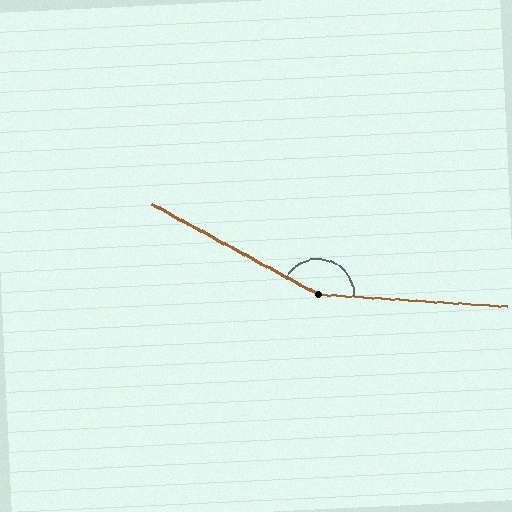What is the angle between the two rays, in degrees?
Approximately 155 degrees.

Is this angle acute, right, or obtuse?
It is obtuse.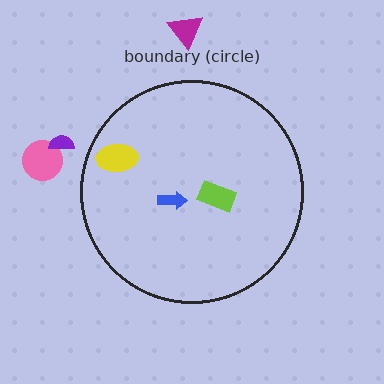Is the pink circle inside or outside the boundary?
Outside.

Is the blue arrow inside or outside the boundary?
Inside.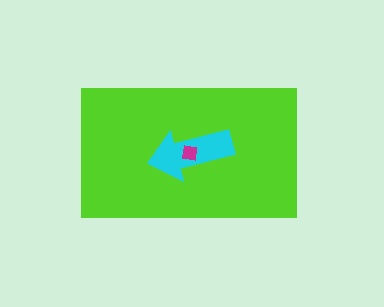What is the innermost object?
The magenta square.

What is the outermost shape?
The lime rectangle.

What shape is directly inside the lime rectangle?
The cyan arrow.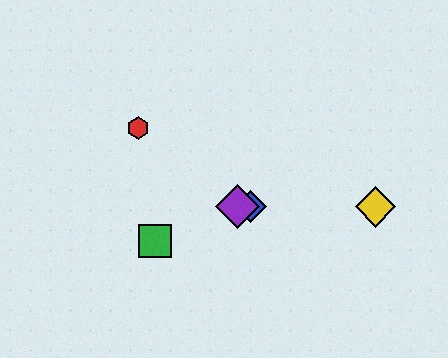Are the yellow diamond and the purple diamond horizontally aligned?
Yes, both are at y≈207.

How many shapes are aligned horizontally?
3 shapes (the blue diamond, the yellow diamond, the purple diamond) are aligned horizontally.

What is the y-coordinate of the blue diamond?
The blue diamond is at y≈207.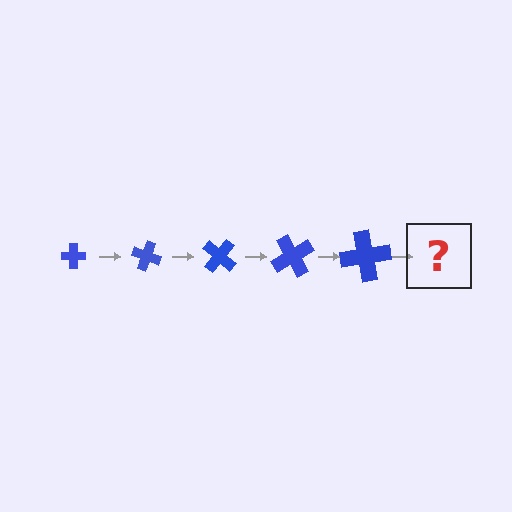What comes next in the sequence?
The next element should be a cross, larger than the previous one and rotated 100 degrees from the start.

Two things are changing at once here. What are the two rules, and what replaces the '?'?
The two rules are that the cross grows larger each step and it rotates 20 degrees each step. The '?' should be a cross, larger than the previous one and rotated 100 degrees from the start.